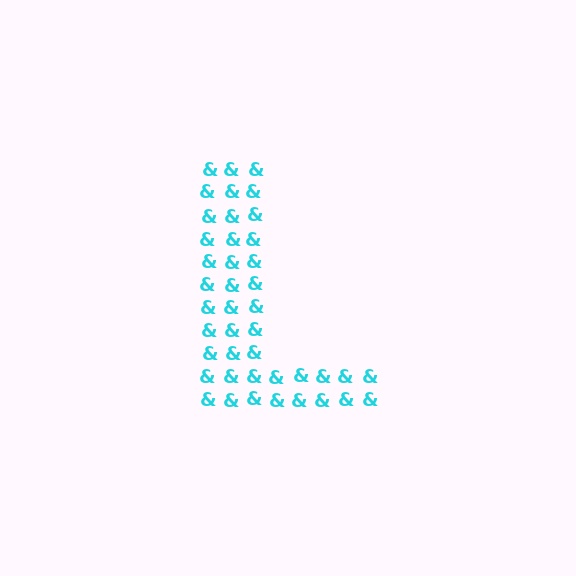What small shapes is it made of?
It is made of small ampersands.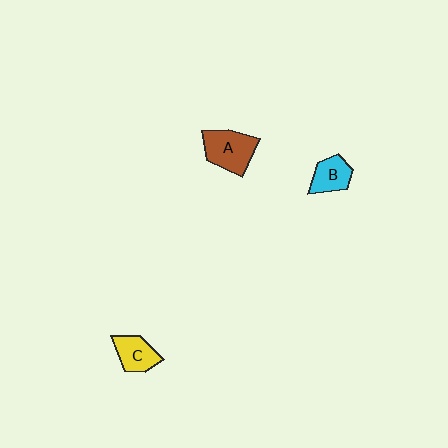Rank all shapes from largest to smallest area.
From largest to smallest: A (brown), C (yellow), B (cyan).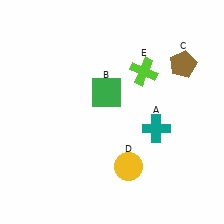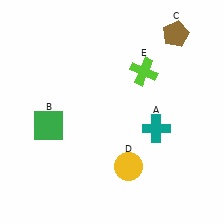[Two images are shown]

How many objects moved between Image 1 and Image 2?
2 objects moved between the two images.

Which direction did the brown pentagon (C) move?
The brown pentagon (C) moved up.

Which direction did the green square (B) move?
The green square (B) moved left.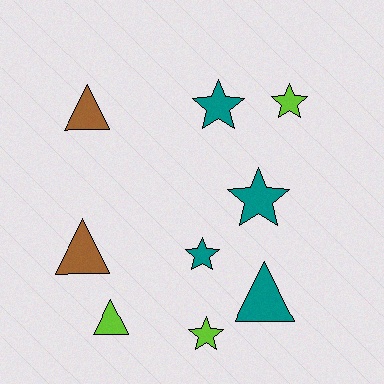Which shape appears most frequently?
Star, with 5 objects.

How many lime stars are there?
There are 2 lime stars.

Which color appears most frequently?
Teal, with 4 objects.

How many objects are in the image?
There are 9 objects.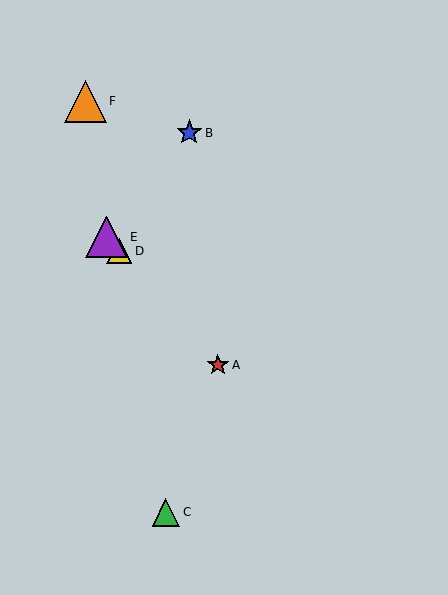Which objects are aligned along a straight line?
Objects A, D, E are aligned along a straight line.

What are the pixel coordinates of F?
Object F is at (85, 101).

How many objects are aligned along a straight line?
3 objects (A, D, E) are aligned along a straight line.